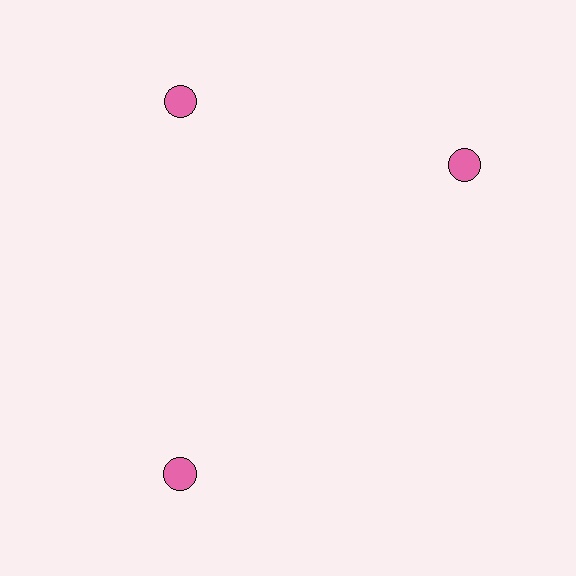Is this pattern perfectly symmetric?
No. The 3 pink circles are arranged in a ring, but one element near the 3 o'clock position is rotated out of alignment along the ring, breaking the 3-fold rotational symmetry.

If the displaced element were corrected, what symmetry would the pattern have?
It would have 3-fold rotational symmetry — the pattern would map onto itself every 120 degrees.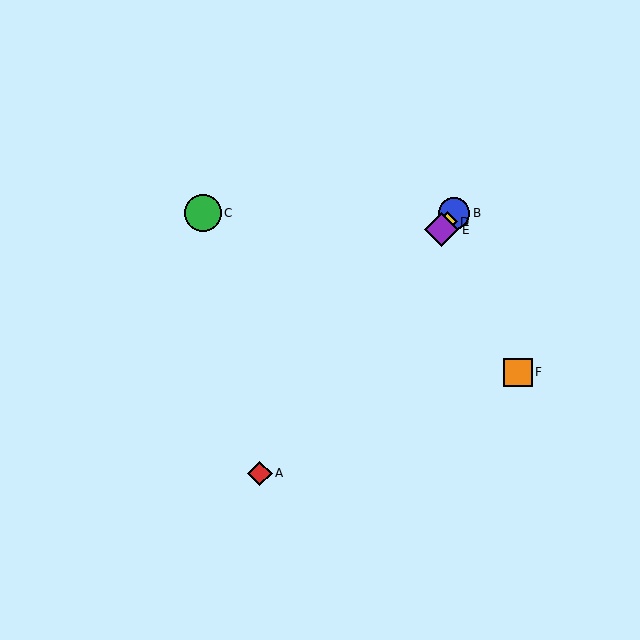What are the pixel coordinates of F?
Object F is at (518, 372).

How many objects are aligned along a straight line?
4 objects (A, B, D, E) are aligned along a straight line.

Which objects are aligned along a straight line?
Objects A, B, D, E are aligned along a straight line.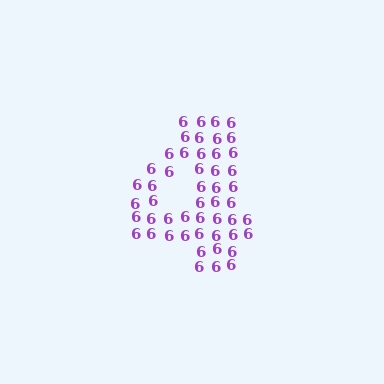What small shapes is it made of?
It is made of small digit 6's.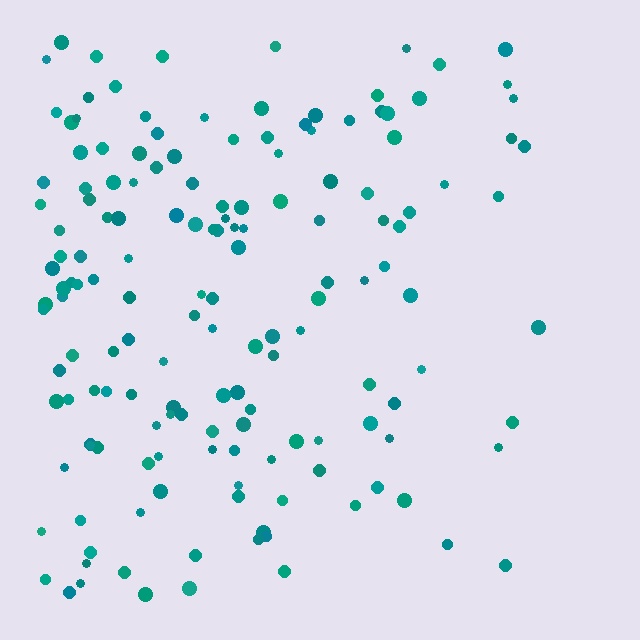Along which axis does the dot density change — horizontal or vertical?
Horizontal.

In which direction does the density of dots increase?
From right to left, with the left side densest.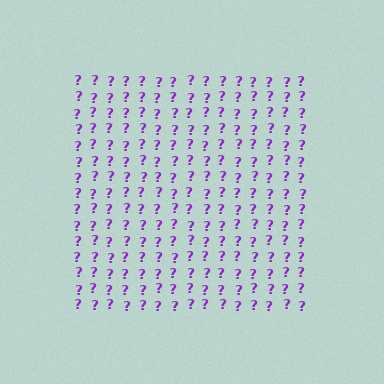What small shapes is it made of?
It is made of small question marks.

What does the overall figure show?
The overall figure shows a square.